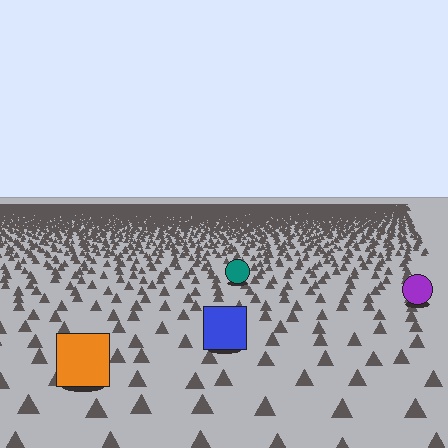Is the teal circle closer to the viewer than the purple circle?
No. The purple circle is closer — you can tell from the texture gradient: the ground texture is coarser near it.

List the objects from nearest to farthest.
From nearest to farthest: the orange square, the blue square, the purple circle, the teal circle.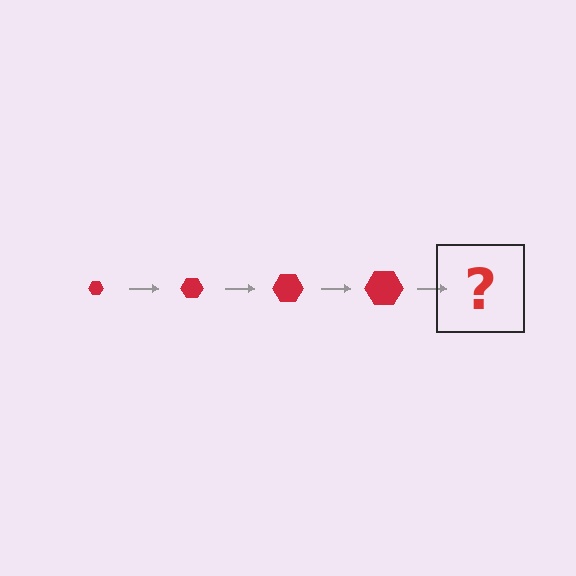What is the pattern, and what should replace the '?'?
The pattern is that the hexagon gets progressively larger each step. The '?' should be a red hexagon, larger than the previous one.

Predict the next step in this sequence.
The next step is a red hexagon, larger than the previous one.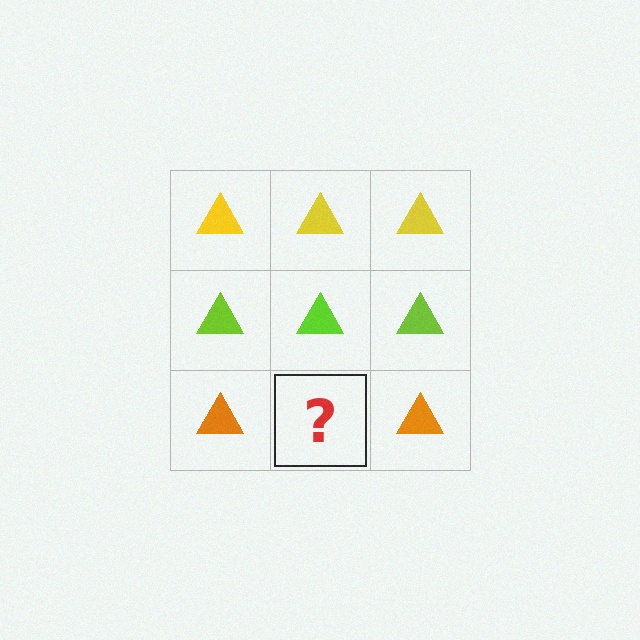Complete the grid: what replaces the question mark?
The question mark should be replaced with an orange triangle.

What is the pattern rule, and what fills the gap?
The rule is that each row has a consistent color. The gap should be filled with an orange triangle.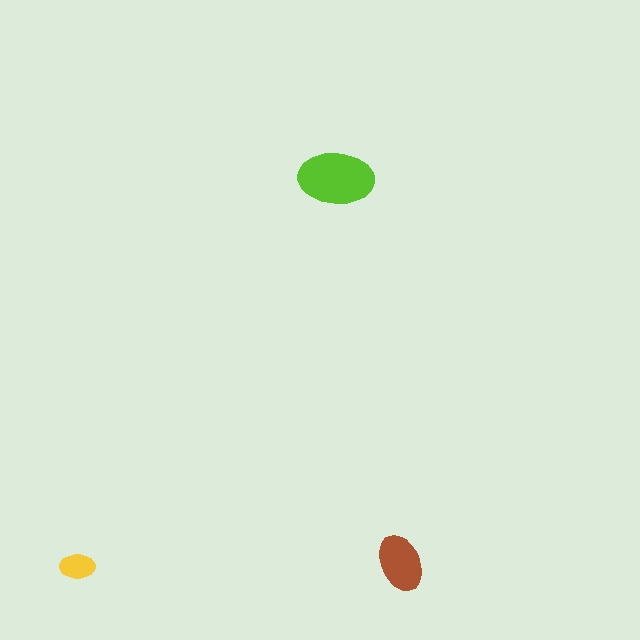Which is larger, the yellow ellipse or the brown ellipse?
The brown one.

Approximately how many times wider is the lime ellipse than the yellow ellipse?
About 2 times wider.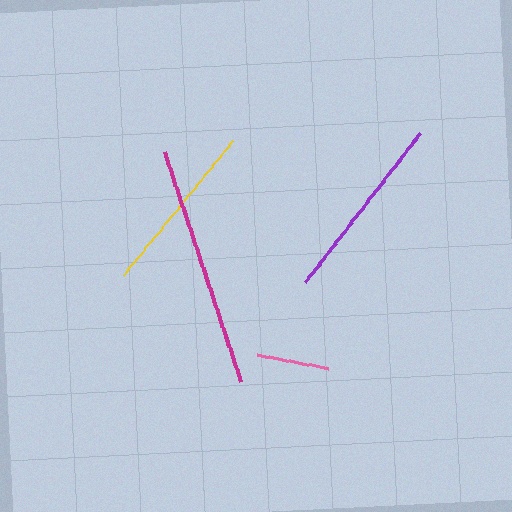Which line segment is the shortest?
The pink line is the shortest at approximately 73 pixels.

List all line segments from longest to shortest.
From longest to shortest: magenta, purple, yellow, pink.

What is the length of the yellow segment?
The yellow segment is approximately 173 pixels long.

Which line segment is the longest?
The magenta line is the longest at approximately 241 pixels.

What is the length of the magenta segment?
The magenta segment is approximately 241 pixels long.